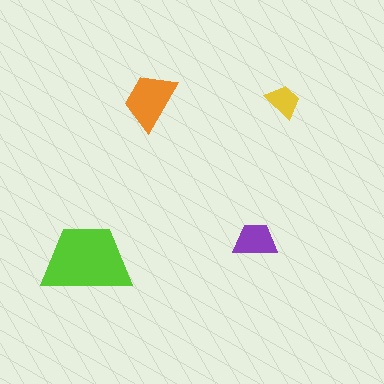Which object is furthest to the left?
The lime trapezoid is leftmost.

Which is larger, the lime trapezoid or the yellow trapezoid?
The lime one.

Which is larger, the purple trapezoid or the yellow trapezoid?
The purple one.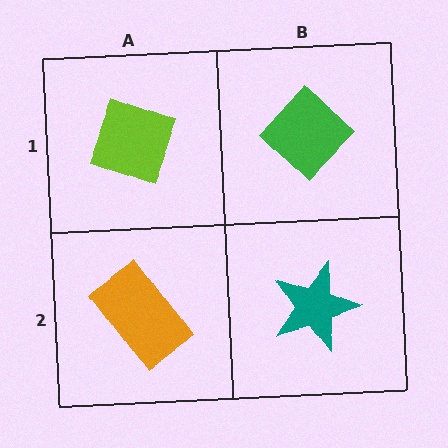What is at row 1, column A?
A lime diamond.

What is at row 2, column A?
An orange rectangle.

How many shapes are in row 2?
2 shapes.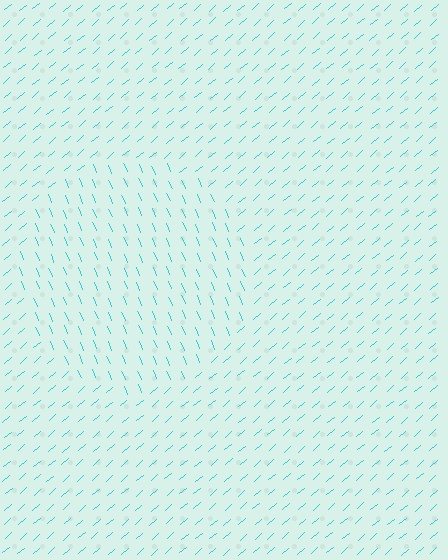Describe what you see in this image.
The image is filled with small cyan line segments. A circle region in the image has lines oriented differently from the surrounding lines, creating a visible texture boundary.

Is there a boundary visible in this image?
Yes, there is a texture boundary formed by a change in line orientation.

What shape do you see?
I see a circle.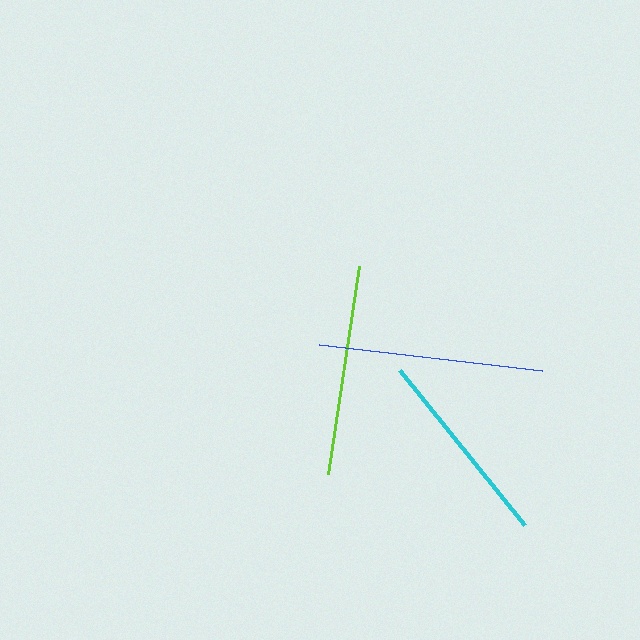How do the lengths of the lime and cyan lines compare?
The lime and cyan lines are approximately the same length.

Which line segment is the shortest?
The cyan line is the shortest at approximately 200 pixels.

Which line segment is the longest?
The blue line is the longest at approximately 225 pixels.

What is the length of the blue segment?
The blue segment is approximately 225 pixels long.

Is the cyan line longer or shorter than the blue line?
The blue line is longer than the cyan line.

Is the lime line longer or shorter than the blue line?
The blue line is longer than the lime line.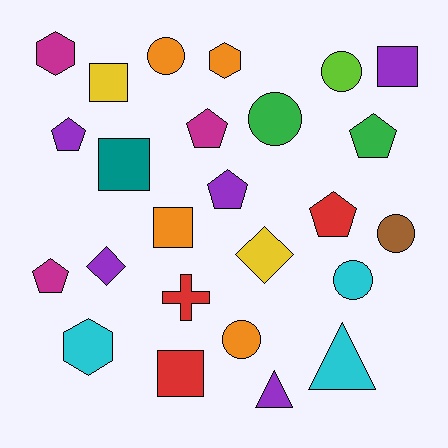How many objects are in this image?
There are 25 objects.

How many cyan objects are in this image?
There are 3 cyan objects.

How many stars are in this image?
There are no stars.